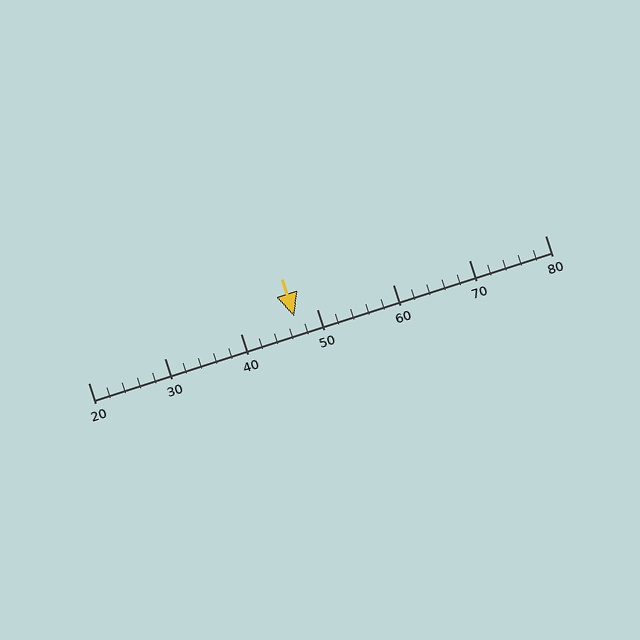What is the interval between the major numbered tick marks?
The major tick marks are spaced 10 units apart.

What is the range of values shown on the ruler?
The ruler shows values from 20 to 80.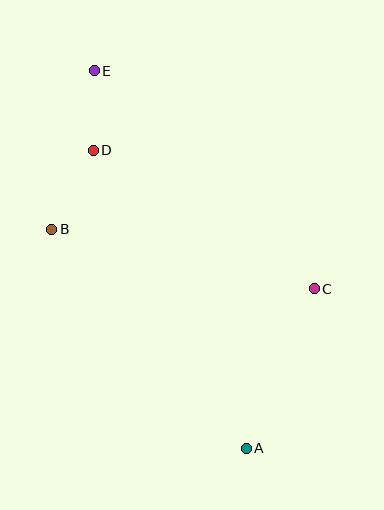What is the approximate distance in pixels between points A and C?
The distance between A and C is approximately 174 pixels.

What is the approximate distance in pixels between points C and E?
The distance between C and E is approximately 310 pixels.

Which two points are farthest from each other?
Points A and E are farthest from each other.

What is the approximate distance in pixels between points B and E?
The distance between B and E is approximately 164 pixels.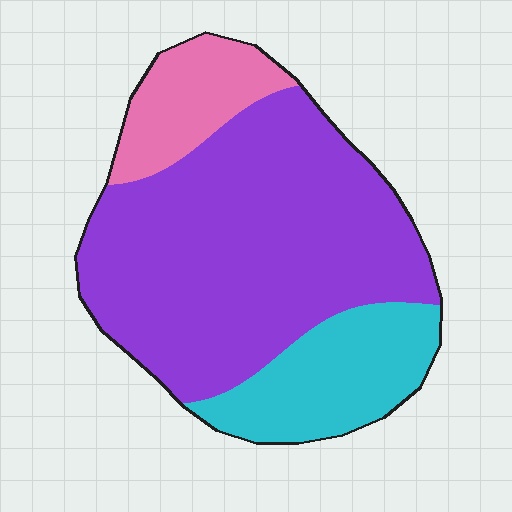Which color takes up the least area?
Pink, at roughly 15%.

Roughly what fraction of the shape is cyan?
Cyan covers around 20% of the shape.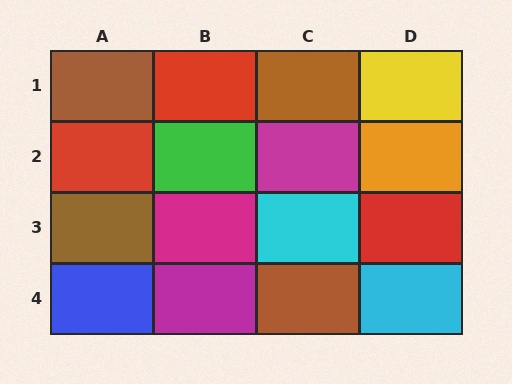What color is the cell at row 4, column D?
Cyan.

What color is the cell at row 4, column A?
Blue.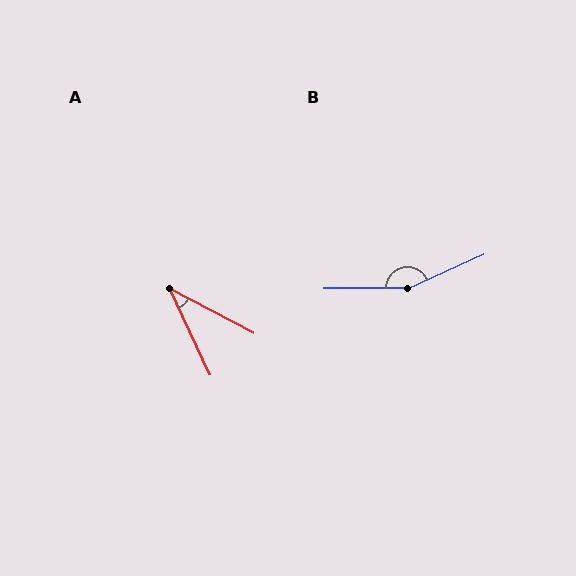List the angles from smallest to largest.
A (37°), B (157°).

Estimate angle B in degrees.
Approximately 157 degrees.